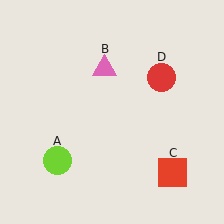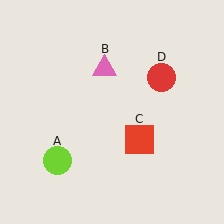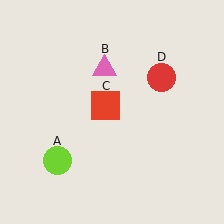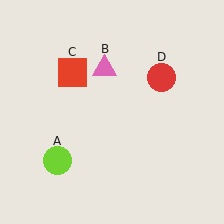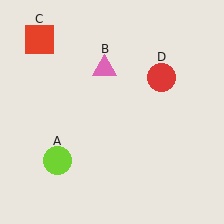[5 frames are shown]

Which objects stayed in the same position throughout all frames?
Lime circle (object A) and pink triangle (object B) and red circle (object D) remained stationary.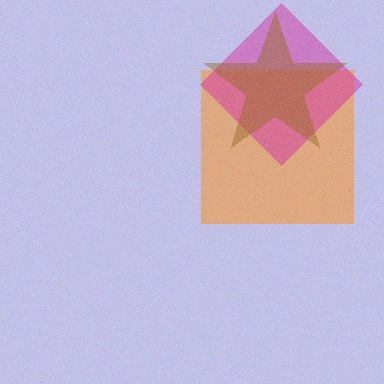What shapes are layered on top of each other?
The layered shapes are: an orange square, a magenta diamond, a brown star.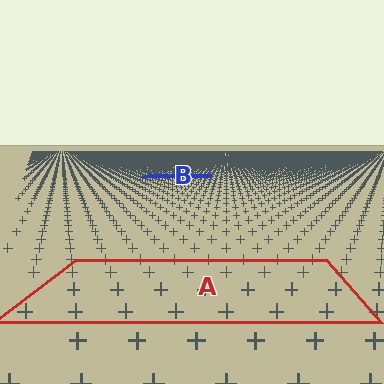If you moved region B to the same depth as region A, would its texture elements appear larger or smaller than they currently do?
They would appear larger. At a closer depth, the same texture elements are projected at a bigger on-screen size.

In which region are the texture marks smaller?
The texture marks are smaller in region B, because it is farther away.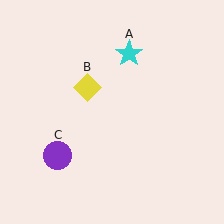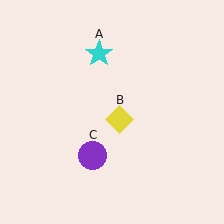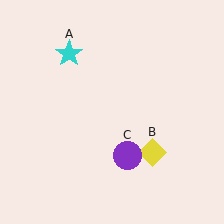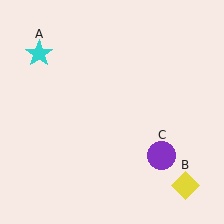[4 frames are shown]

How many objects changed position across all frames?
3 objects changed position: cyan star (object A), yellow diamond (object B), purple circle (object C).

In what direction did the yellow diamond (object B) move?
The yellow diamond (object B) moved down and to the right.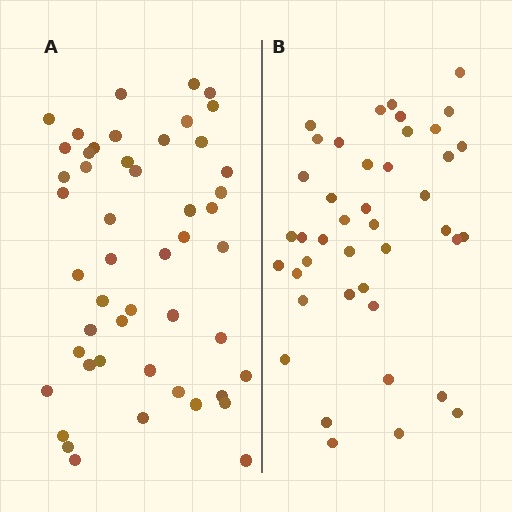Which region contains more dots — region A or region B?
Region A (the left region) has more dots.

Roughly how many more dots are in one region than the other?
Region A has roughly 8 or so more dots than region B.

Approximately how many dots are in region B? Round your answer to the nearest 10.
About 40 dots. (The exact count is 42, which rounds to 40.)